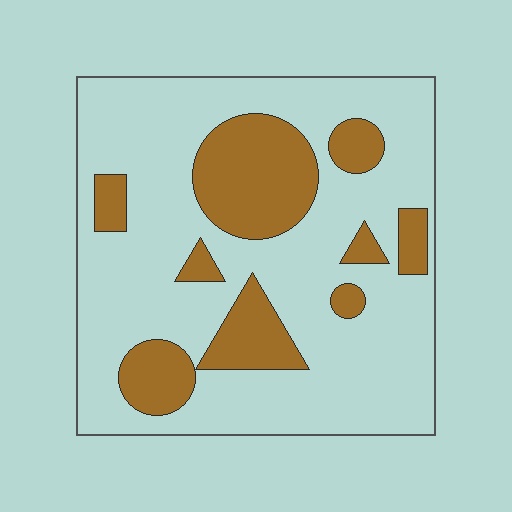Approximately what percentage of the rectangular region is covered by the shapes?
Approximately 25%.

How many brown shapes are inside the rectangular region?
9.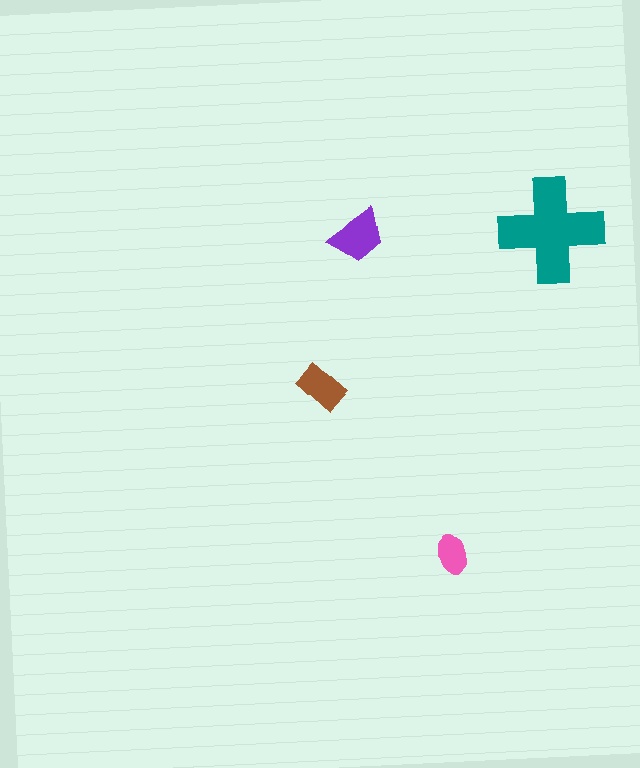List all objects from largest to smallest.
The teal cross, the purple trapezoid, the brown rectangle, the pink ellipse.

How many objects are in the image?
There are 4 objects in the image.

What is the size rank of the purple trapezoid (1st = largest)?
2nd.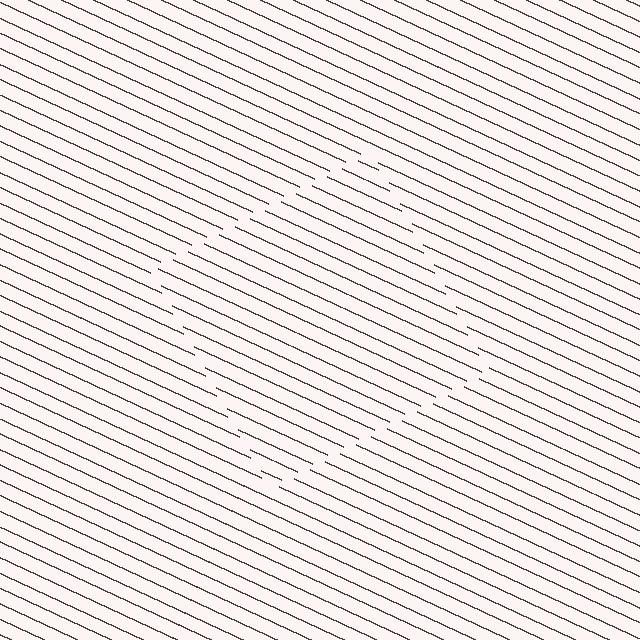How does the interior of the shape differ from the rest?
The interior of the shape contains the same grating, shifted by half a period — the contour is defined by the phase discontinuity where line-ends from the inner and outer gratings abut.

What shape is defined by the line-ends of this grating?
An illusory square. The interior of the shape contains the same grating, shifted by half a period — the contour is defined by the phase discontinuity where line-ends from the inner and outer gratings abut.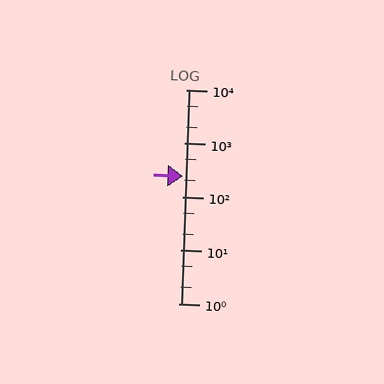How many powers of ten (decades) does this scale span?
The scale spans 4 decades, from 1 to 10000.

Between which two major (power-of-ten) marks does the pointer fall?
The pointer is between 100 and 1000.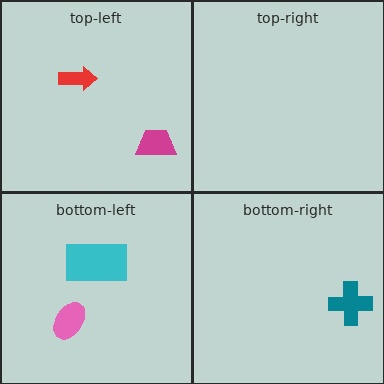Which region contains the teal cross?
The bottom-right region.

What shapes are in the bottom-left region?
The cyan rectangle, the pink ellipse.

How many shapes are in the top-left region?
2.